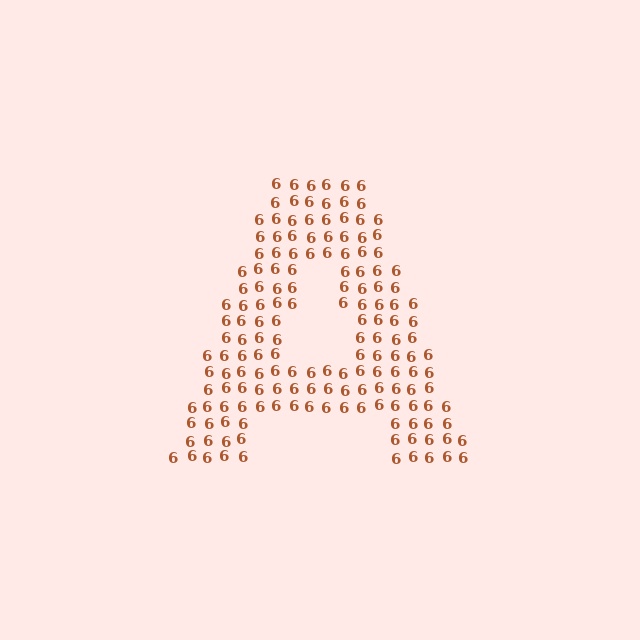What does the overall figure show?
The overall figure shows the letter A.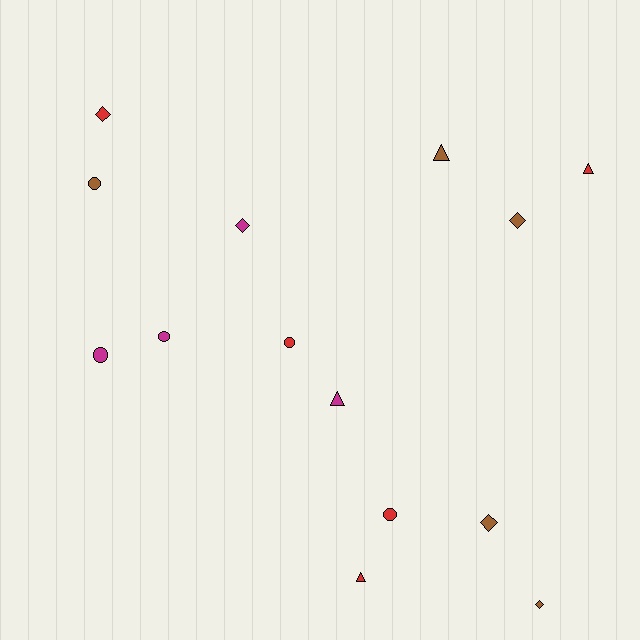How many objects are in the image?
There are 14 objects.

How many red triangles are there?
There are 2 red triangles.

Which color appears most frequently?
Red, with 5 objects.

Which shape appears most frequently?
Diamond, with 5 objects.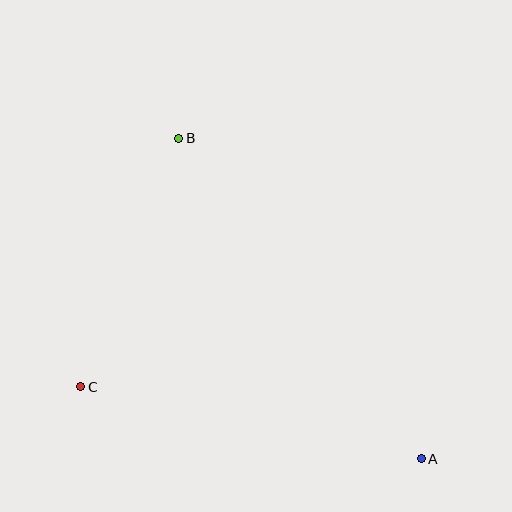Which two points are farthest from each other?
Points A and B are farthest from each other.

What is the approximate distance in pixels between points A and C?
The distance between A and C is approximately 348 pixels.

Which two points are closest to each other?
Points B and C are closest to each other.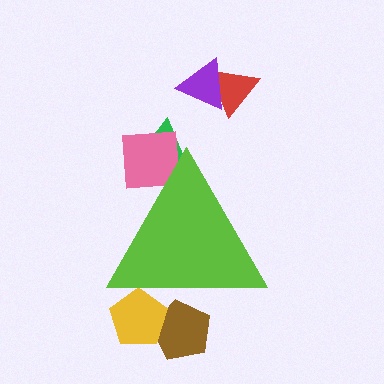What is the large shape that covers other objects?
A lime triangle.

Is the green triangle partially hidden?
Yes, the green triangle is partially hidden behind the lime triangle.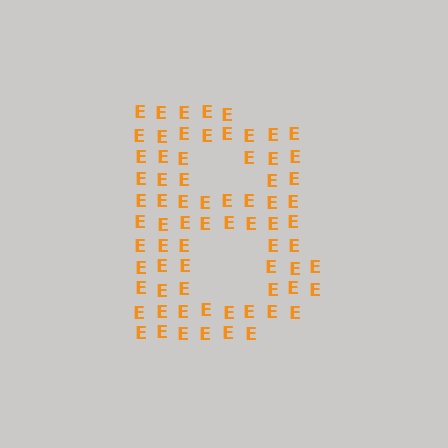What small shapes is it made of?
It is made of small letter E's.